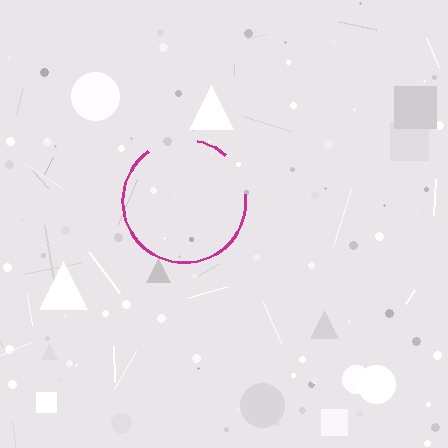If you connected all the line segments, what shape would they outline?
They would outline a circle.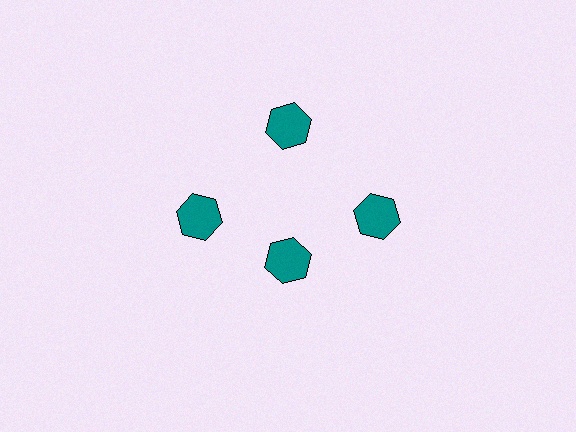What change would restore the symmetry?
The symmetry would be restored by moving it outward, back onto the ring so that all 4 hexagons sit at equal angles and equal distance from the center.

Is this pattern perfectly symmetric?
No. The 4 teal hexagons are arranged in a ring, but one element near the 6 o'clock position is pulled inward toward the center, breaking the 4-fold rotational symmetry.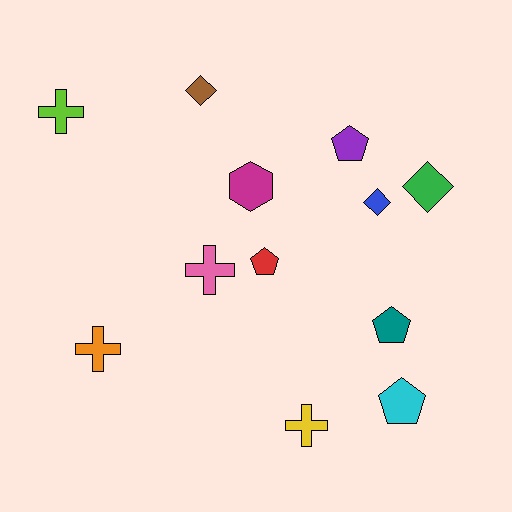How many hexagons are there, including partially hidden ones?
There is 1 hexagon.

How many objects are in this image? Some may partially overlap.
There are 12 objects.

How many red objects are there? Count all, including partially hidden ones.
There is 1 red object.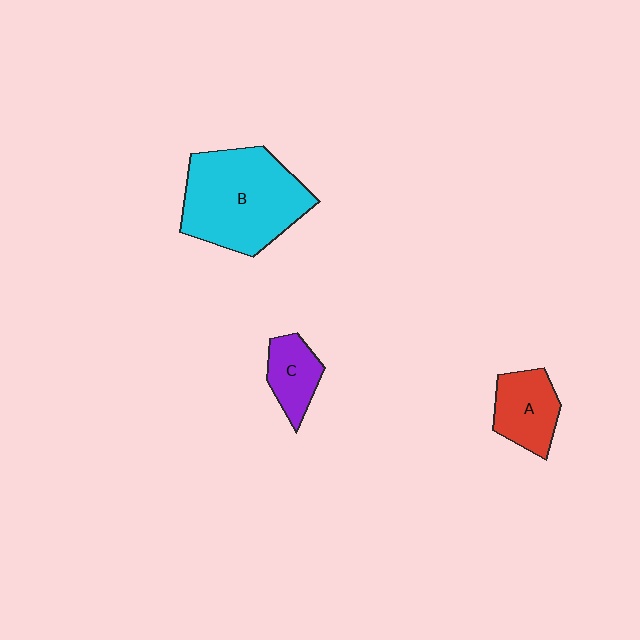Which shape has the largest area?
Shape B (cyan).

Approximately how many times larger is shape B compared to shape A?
Approximately 2.3 times.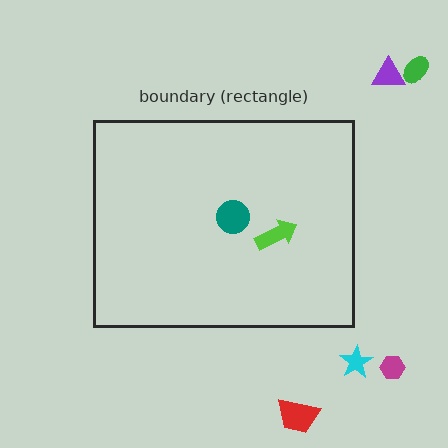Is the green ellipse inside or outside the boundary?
Outside.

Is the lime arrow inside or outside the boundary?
Inside.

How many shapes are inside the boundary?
2 inside, 5 outside.